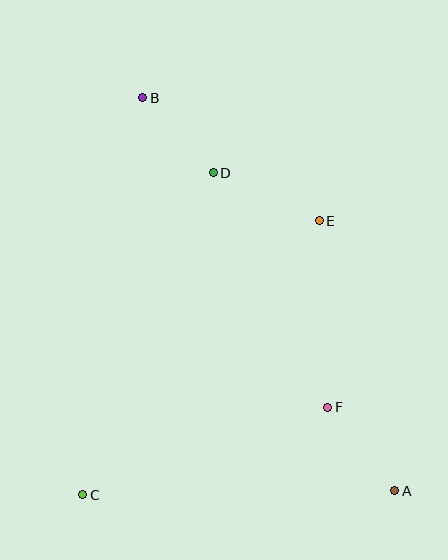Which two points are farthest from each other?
Points A and B are farthest from each other.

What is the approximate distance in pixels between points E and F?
The distance between E and F is approximately 187 pixels.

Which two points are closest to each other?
Points B and D are closest to each other.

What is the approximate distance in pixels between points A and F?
The distance between A and F is approximately 107 pixels.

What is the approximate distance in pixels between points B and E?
The distance between B and E is approximately 215 pixels.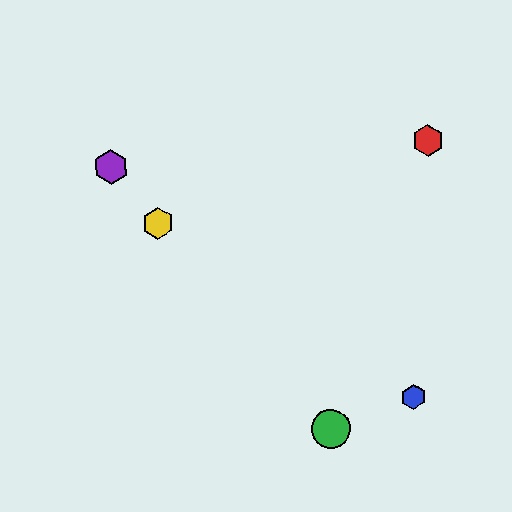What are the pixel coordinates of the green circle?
The green circle is at (331, 429).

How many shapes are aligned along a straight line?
3 shapes (the green circle, the yellow hexagon, the purple hexagon) are aligned along a straight line.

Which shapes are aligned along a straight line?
The green circle, the yellow hexagon, the purple hexagon are aligned along a straight line.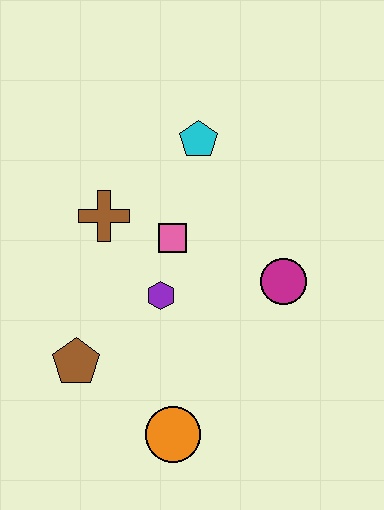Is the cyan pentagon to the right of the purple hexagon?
Yes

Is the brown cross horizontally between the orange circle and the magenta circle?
No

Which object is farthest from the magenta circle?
The brown pentagon is farthest from the magenta circle.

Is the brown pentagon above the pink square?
No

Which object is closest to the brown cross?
The pink square is closest to the brown cross.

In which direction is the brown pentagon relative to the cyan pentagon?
The brown pentagon is below the cyan pentagon.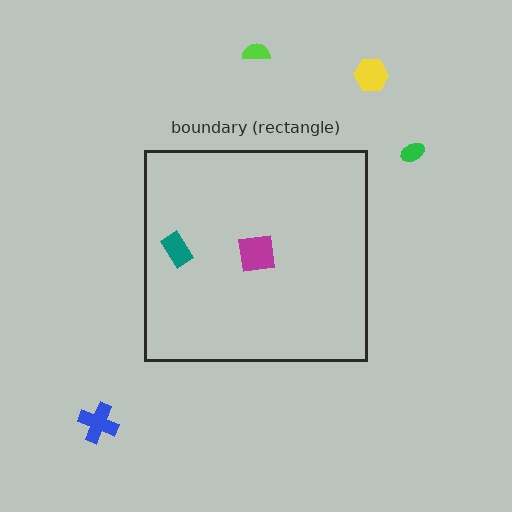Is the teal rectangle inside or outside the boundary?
Inside.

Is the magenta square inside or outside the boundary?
Inside.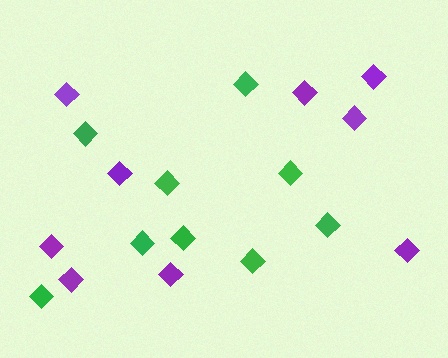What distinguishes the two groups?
There are 2 groups: one group of green diamonds (9) and one group of purple diamonds (9).